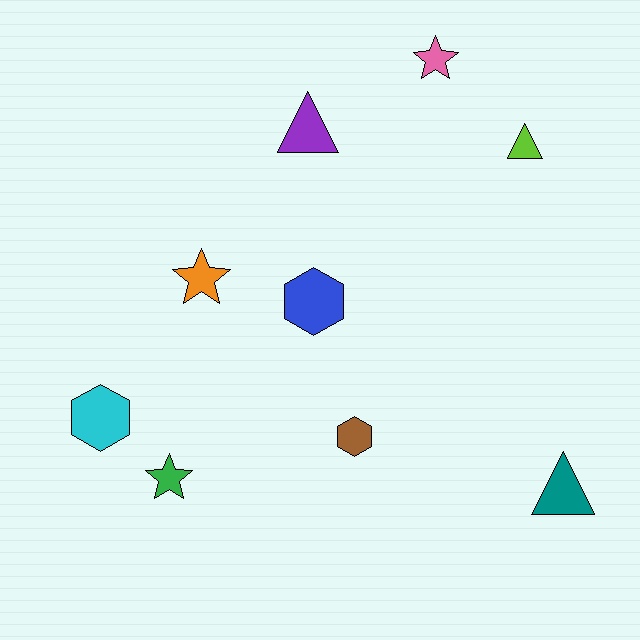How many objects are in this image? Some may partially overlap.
There are 9 objects.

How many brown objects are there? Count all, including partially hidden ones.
There is 1 brown object.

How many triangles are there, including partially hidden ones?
There are 3 triangles.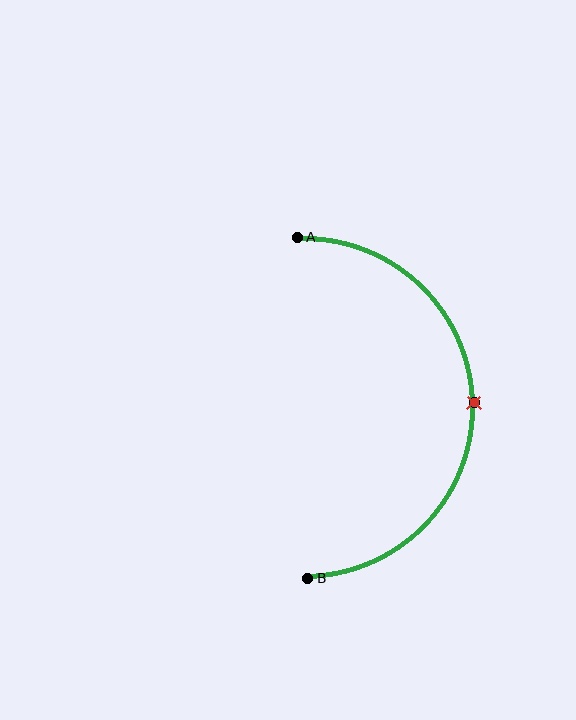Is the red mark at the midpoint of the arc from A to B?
Yes. The red mark lies on the arc at equal arc-length from both A and B — it is the arc midpoint.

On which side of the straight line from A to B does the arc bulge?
The arc bulges to the right of the straight line connecting A and B.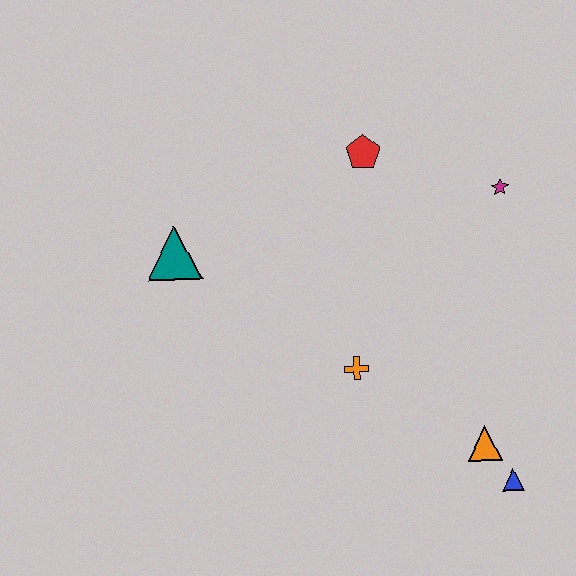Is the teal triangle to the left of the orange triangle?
Yes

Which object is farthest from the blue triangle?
The teal triangle is farthest from the blue triangle.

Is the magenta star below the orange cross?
No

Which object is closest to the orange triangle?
The blue triangle is closest to the orange triangle.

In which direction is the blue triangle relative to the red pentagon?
The blue triangle is below the red pentagon.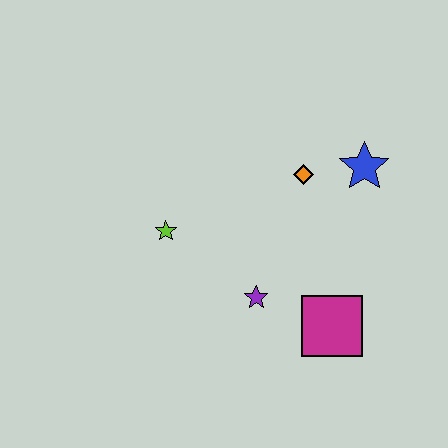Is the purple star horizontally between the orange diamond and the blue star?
No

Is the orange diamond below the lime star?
No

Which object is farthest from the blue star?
The lime star is farthest from the blue star.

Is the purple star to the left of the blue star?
Yes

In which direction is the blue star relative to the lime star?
The blue star is to the right of the lime star.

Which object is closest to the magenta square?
The purple star is closest to the magenta square.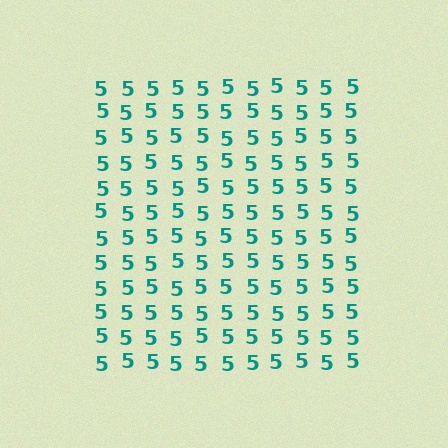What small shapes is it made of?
It is made of small digit 5's.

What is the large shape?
The large shape is a square.